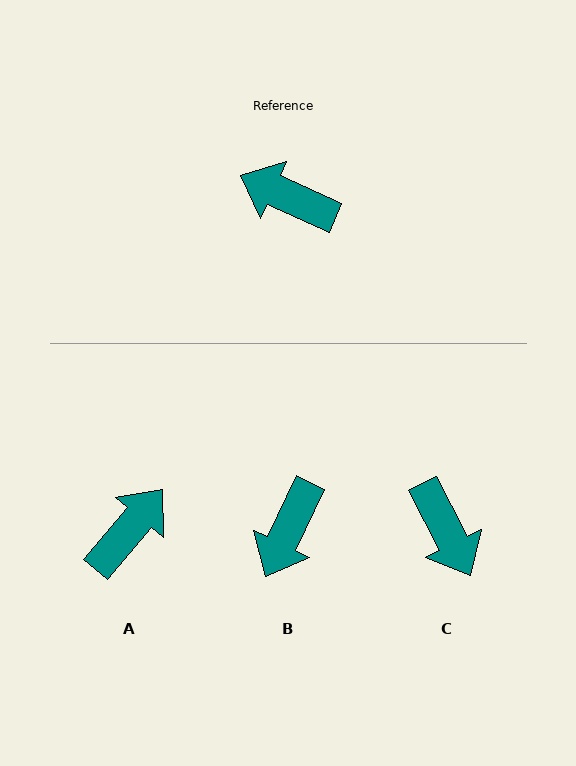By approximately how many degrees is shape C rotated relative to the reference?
Approximately 141 degrees counter-clockwise.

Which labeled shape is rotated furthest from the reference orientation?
C, about 141 degrees away.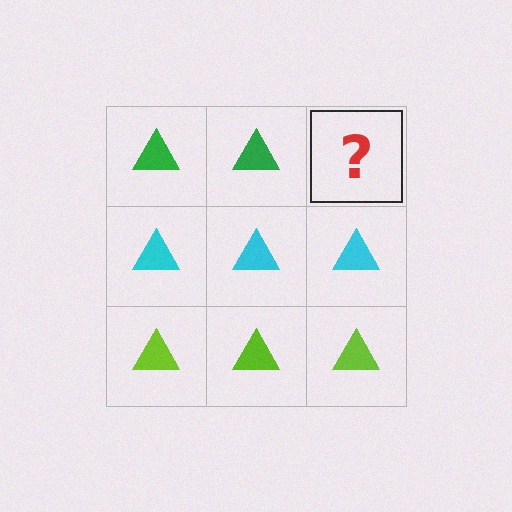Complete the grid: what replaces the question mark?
The question mark should be replaced with a green triangle.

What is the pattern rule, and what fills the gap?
The rule is that each row has a consistent color. The gap should be filled with a green triangle.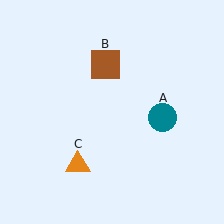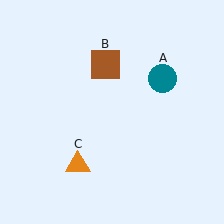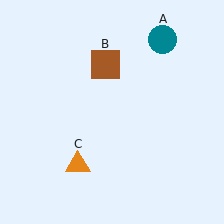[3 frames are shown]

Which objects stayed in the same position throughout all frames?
Brown square (object B) and orange triangle (object C) remained stationary.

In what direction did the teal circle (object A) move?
The teal circle (object A) moved up.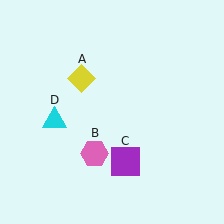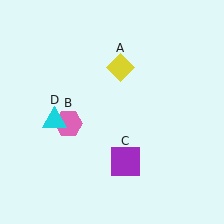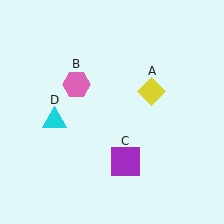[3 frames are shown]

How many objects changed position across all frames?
2 objects changed position: yellow diamond (object A), pink hexagon (object B).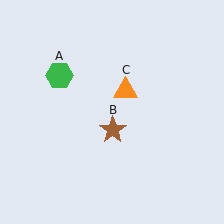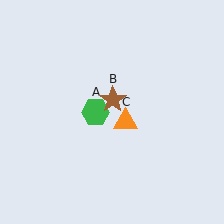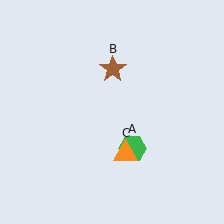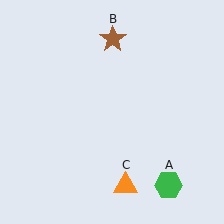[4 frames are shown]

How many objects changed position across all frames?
3 objects changed position: green hexagon (object A), brown star (object B), orange triangle (object C).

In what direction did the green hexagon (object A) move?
The green hexagon (object A) moved down and to the right.